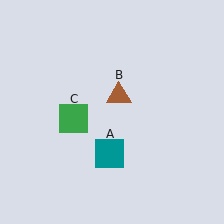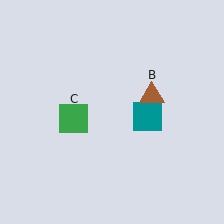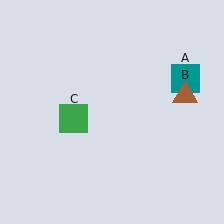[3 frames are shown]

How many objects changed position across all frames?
2 objects changed position: teal square (object A), brown triangle (object B).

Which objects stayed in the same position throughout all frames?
Green square (object C) remained stationary.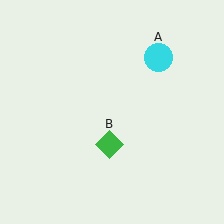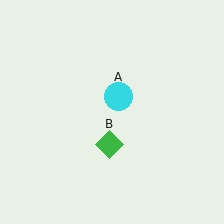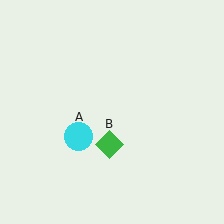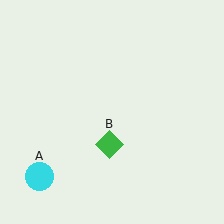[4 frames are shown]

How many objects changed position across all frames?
1 object changed position: cyan circle (object A).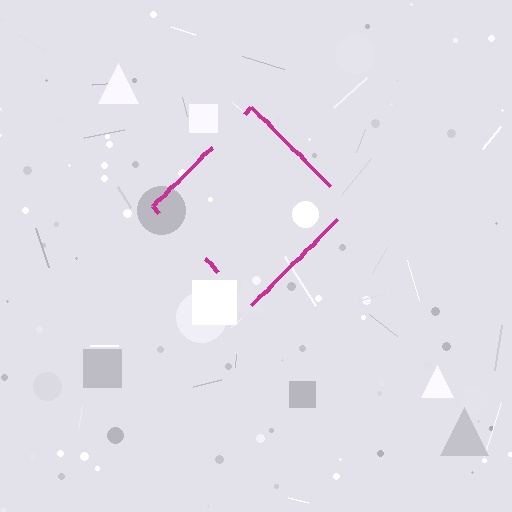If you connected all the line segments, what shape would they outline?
They would outline a diamond.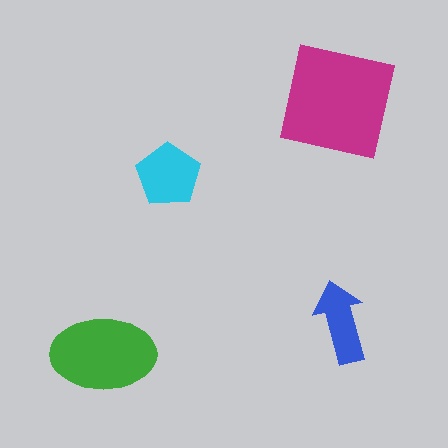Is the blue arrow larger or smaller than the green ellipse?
Smaller.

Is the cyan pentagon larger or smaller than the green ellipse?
Smaller.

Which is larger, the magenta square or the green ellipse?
The magenta square.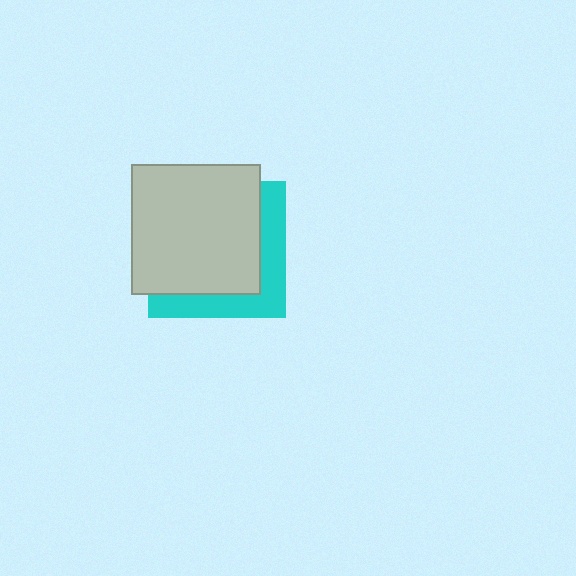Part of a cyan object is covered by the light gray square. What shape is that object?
It is a square.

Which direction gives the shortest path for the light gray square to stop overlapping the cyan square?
Moving toward the upper-left gives the shortest separation.